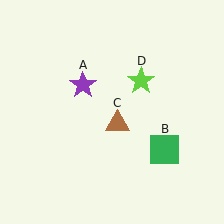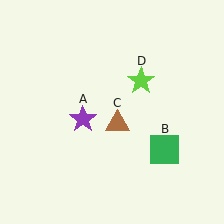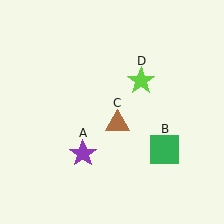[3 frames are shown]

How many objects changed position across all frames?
1 object changed position: purple star (object A).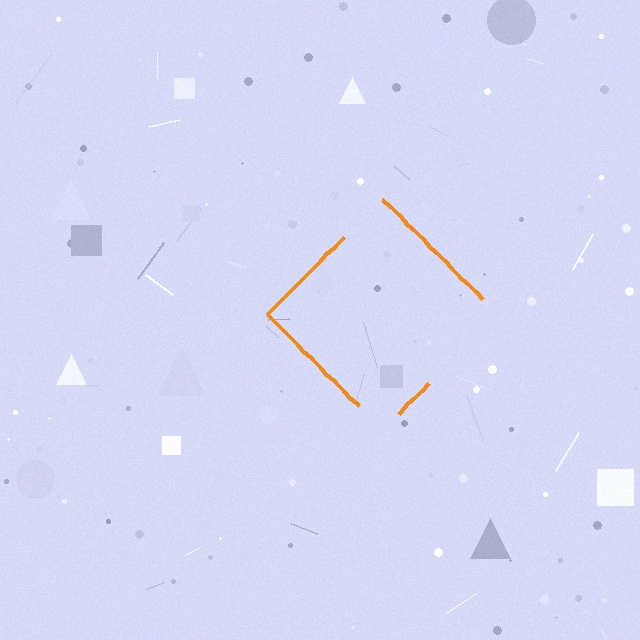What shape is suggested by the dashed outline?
The dashed outline suggests a diamond.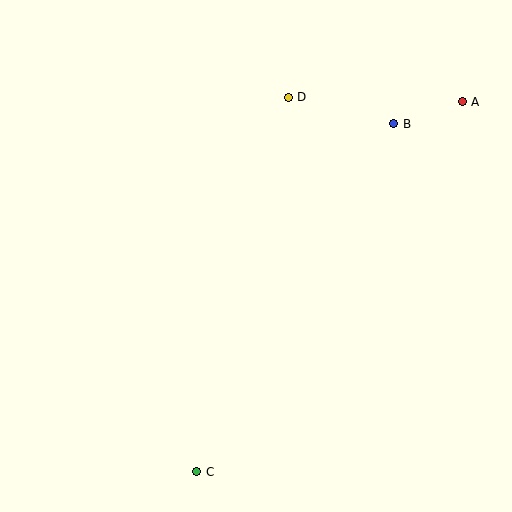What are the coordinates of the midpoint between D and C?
The midpoint between D and C is at (242, 284).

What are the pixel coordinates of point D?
Point D is at (288, 97).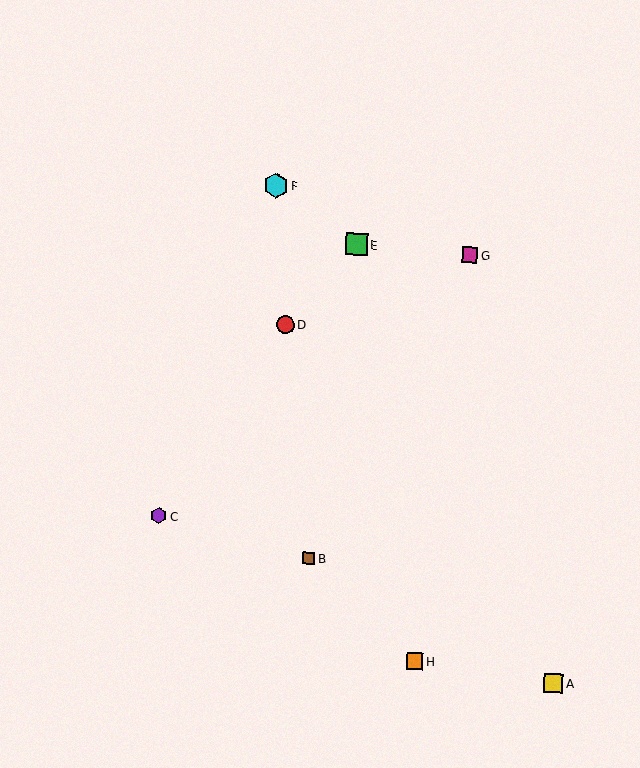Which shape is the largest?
The cyan hexagon (labeled F) is the largest.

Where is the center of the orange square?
The center of the orange square is at (415, 661).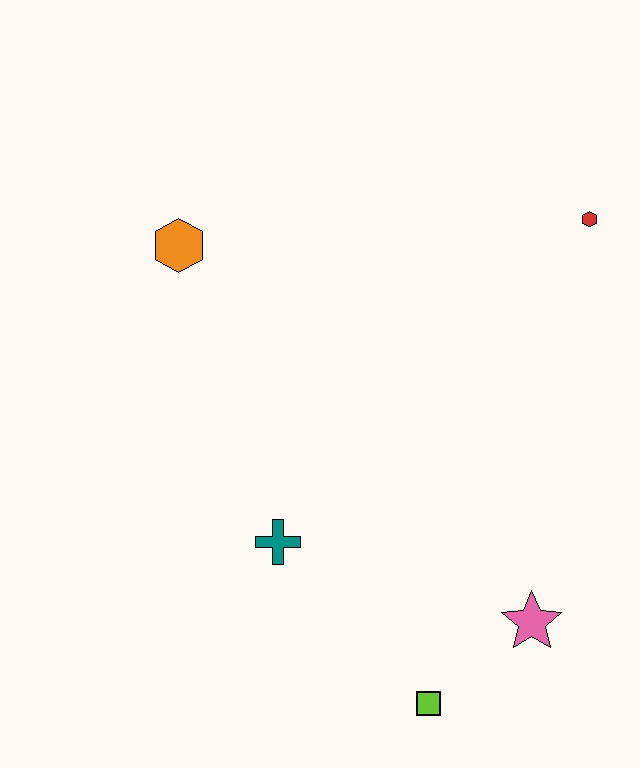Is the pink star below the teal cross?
Yes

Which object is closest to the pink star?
The lime square is closest to the pink star.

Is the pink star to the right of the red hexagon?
No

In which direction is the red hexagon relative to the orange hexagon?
The red hexagon is to the right of the orange hexagon.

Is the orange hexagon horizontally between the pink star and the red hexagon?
No